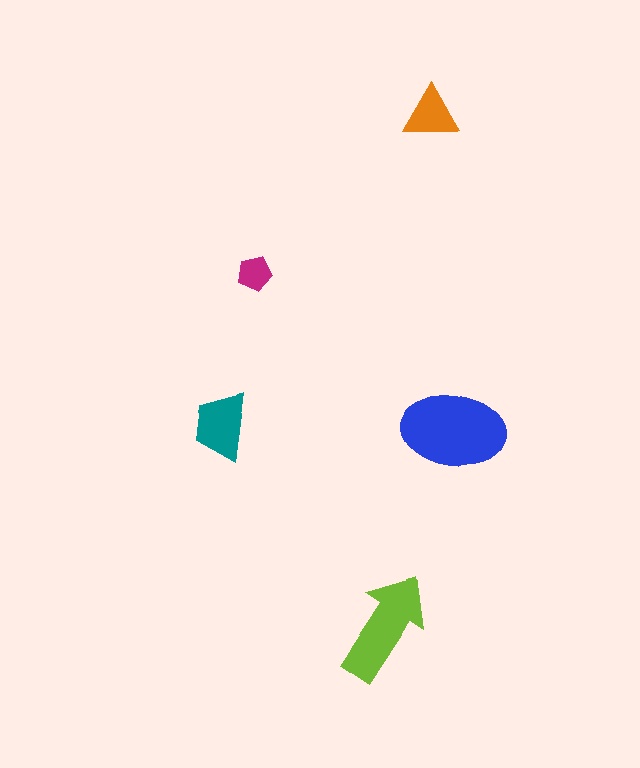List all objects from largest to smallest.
The blue ellipse, the lime arrow, the teal trapezoid, the orange triangle, the magenta pentagon.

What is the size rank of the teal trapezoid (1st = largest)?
3rd.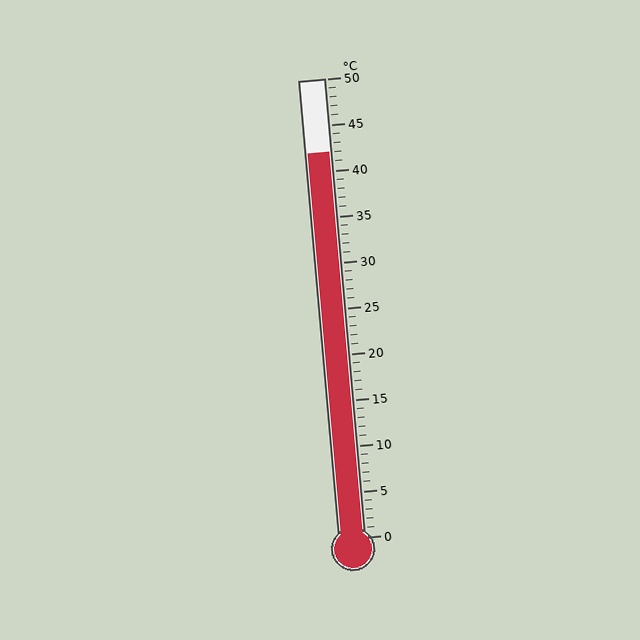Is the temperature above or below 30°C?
The temperature is above 30°C.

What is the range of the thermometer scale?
The thermometer scale ranges from 0°C to 50°C.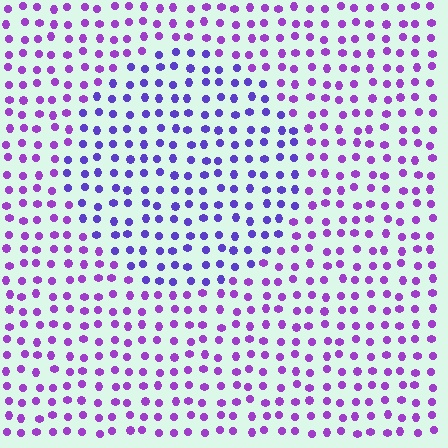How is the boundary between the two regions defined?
The boundary is defined purely by a slight shift in hue (about 30 degrees). Spacing, size, and orientation are identical on both sides.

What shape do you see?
I see a circle.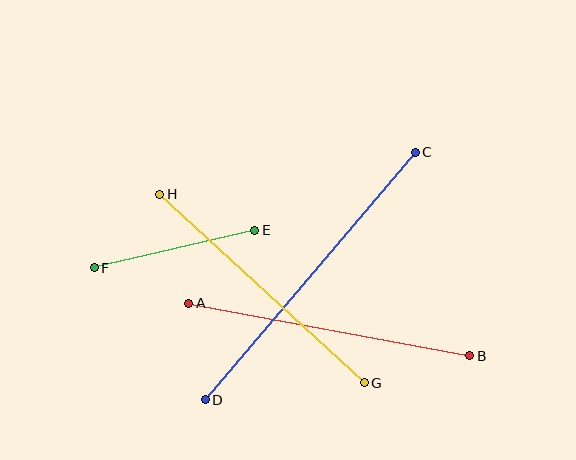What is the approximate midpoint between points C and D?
The midpoint is at approximately (310, 276) pixels.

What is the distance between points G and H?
The distance is approximately 278 pixels.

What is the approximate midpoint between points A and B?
The midpoint is at approximately (329, 330) pixels.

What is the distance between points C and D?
The distance is approximately 324 pixels.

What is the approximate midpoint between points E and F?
The midpoint is at approximately (175, 249) pixels.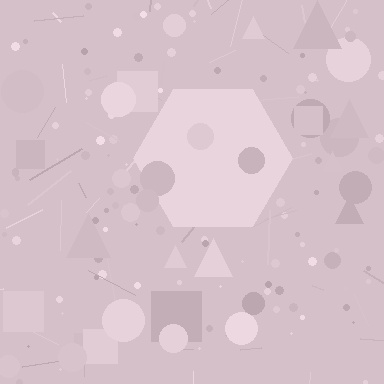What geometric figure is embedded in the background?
A hexagon is embedded in the background.